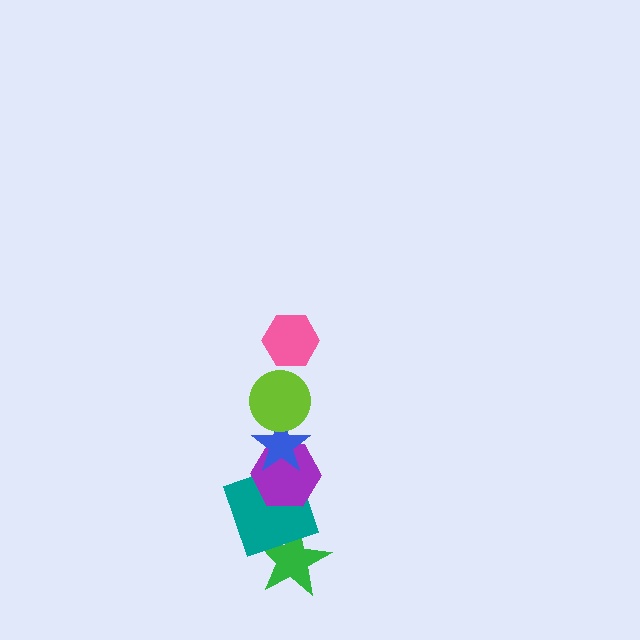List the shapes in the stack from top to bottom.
From top to bottom: the pink hexagon, the lime circle, the blue star, the purple hexagon, the teal square, the green star.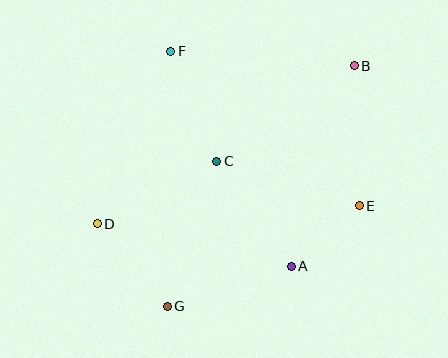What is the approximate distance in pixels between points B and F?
The distance between B and F is approximately 184 pixels.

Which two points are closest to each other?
Points A and E are closest to each other.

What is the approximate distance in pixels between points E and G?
The distance between E and G is approximately 217 pixels.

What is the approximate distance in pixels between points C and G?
The distance between C and G is approximately 153 pixels.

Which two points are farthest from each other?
Points B and G are farthest from each other.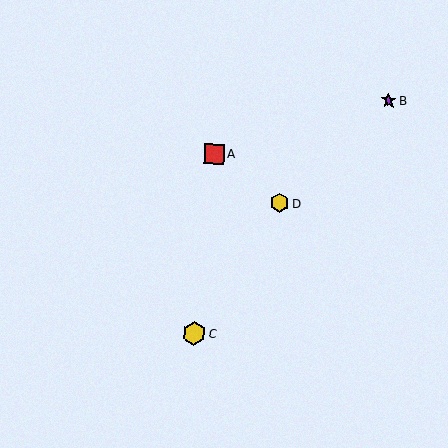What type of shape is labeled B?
Shape B is a purple star.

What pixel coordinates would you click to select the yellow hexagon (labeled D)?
Click at (279, 203) to select the yellow hexagon D.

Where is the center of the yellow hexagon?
The center of the yellow hexagon is at (279, 203).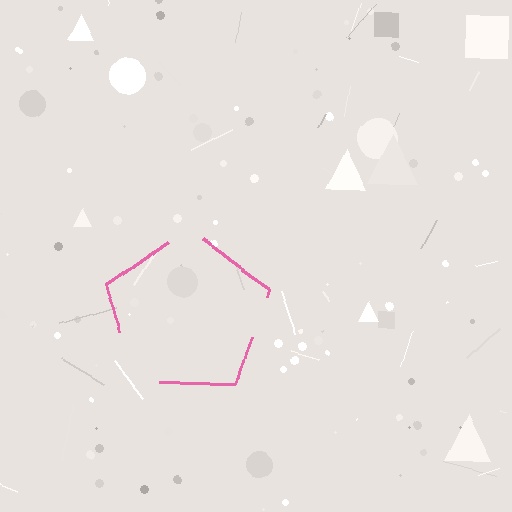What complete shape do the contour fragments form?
The contour fragments form a pentagon.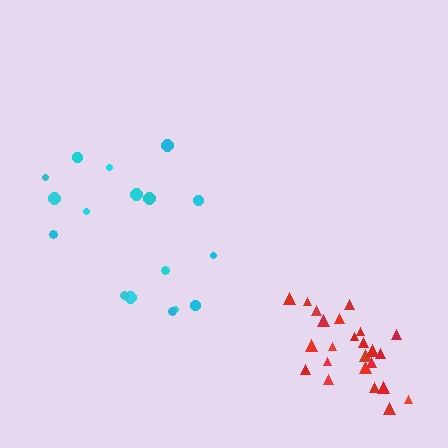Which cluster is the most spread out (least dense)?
Cyan.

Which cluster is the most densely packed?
Red.